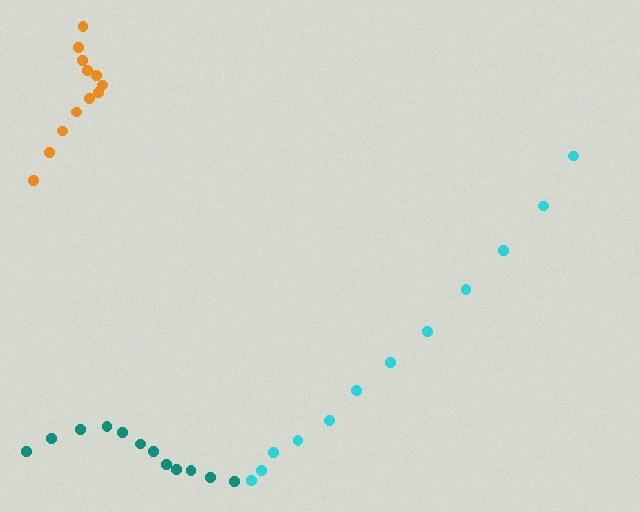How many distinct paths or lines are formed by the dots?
There are 3 distinct paths.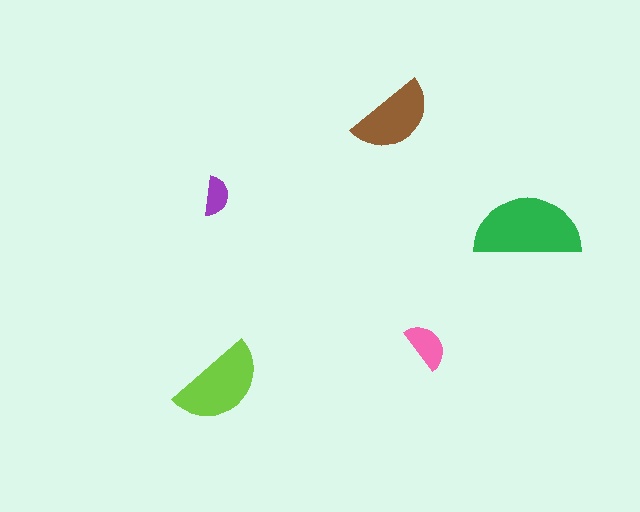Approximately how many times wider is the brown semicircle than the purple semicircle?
About 2 times wider.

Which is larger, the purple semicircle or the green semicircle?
The green one.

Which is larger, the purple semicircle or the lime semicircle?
The lime one.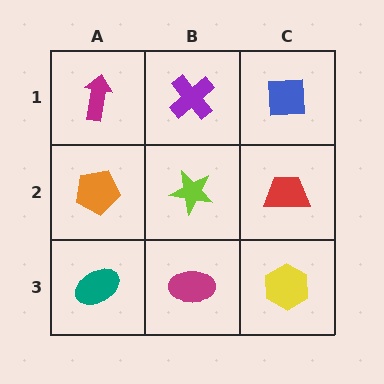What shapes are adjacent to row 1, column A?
An orange pentagon (row 2, column A), a purple cross (row 1, column B).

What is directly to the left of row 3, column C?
A magenta ellipse.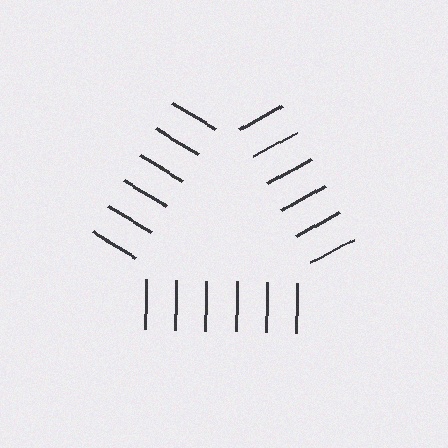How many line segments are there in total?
18 — 6 along each of the 3 edges.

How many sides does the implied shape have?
3 sides — the line-ends trace a triangle.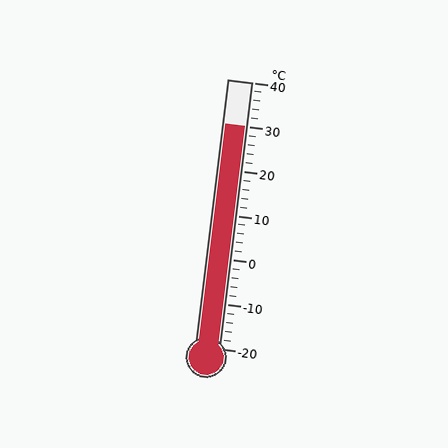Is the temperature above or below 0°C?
The temperature is above 0°C.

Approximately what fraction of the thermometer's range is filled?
The thermometer is filled to approximately 85% of its range.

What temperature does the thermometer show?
The thermometer shows approximately 30°C.